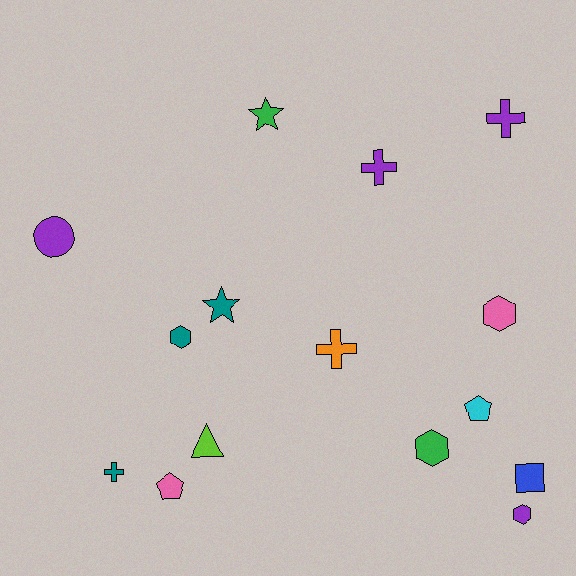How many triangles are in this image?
There is 1 triangle.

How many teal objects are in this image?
There are 3 teal objects.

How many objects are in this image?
There are 15 objects.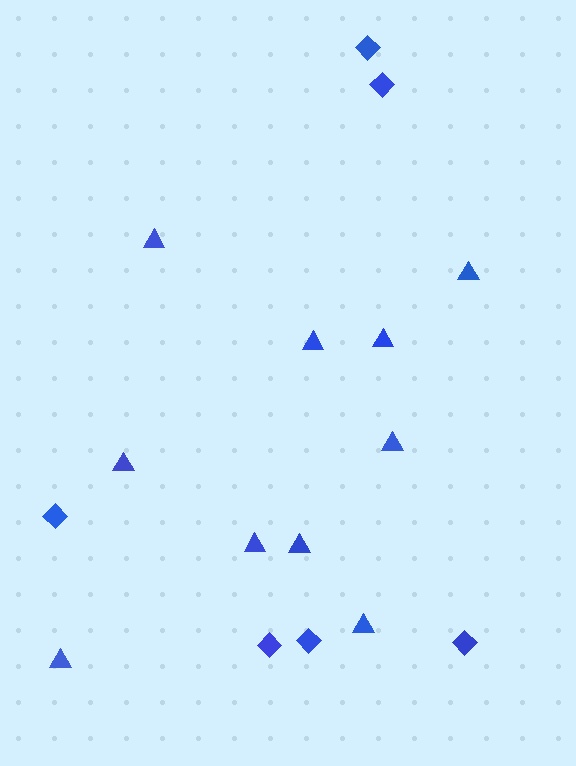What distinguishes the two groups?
There are 2 groups: one group of triangles (10) and one group of diamonds (6).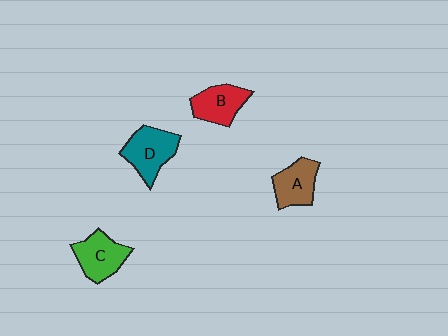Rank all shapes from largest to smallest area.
From largest to smallest: D (teal), C (green), B (red), A (brown).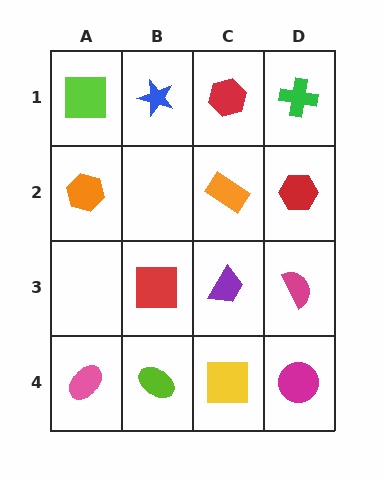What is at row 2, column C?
An orange rectangle.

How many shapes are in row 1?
4 shapes.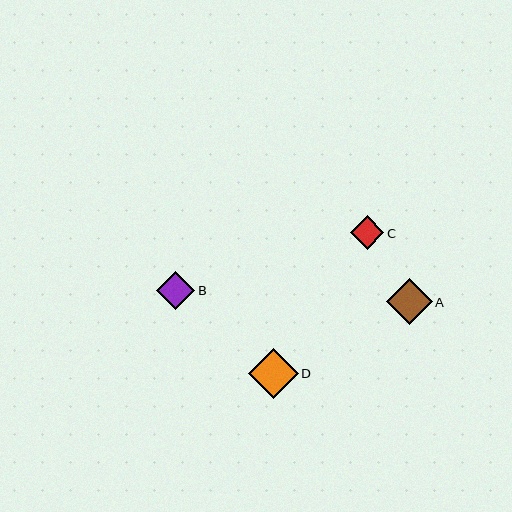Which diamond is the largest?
Diamond D is the largest with a size of approximately 49 pixels.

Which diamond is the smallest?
Diamond C is the smallest with a size of approximately 34 pixels.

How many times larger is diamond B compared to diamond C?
Diamond B is approximately 1.1 times the size of diamond C.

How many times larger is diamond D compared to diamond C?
Diamond D is approximately 1.5 times the size of diamond C.